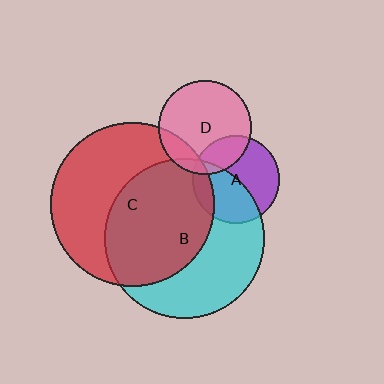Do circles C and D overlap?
Yes.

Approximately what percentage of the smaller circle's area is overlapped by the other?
Approximately 15%.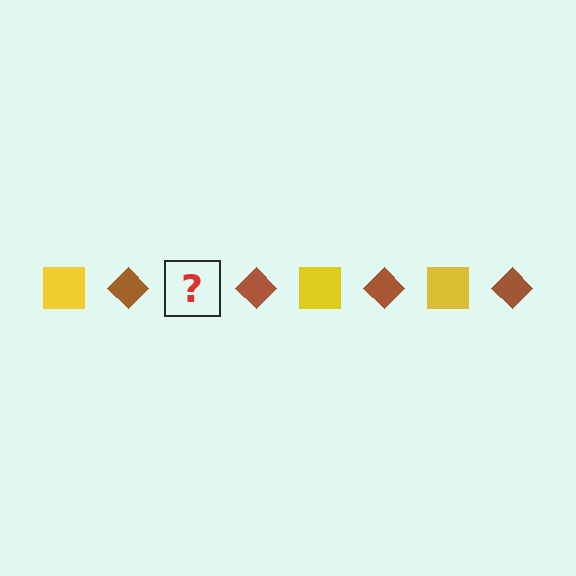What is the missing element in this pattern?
The missing element is a yellow square.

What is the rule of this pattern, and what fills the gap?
The rule is that the pattern alternates between yellow square and brown diamond. The gap should be filled with a yellow square.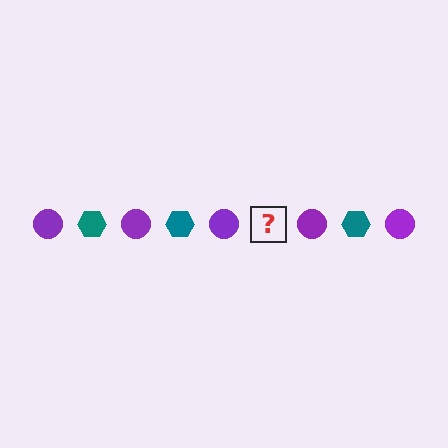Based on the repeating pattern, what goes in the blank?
The blank should be a teal hexagon.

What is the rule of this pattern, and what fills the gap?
The rule is that the pattern alternates between purple circle and teal hexagon. The gap should be filled with a teal hexagon.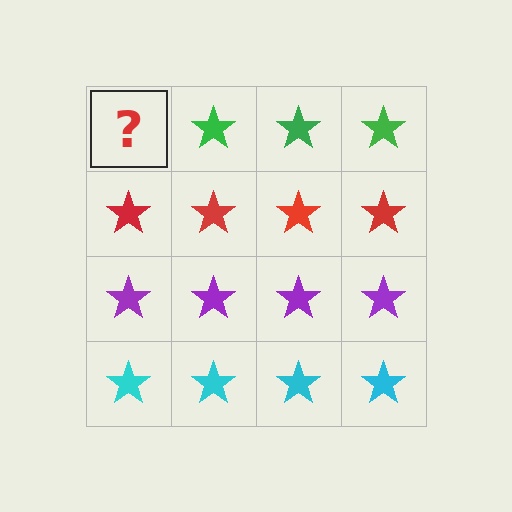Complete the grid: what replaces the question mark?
The question mark should be replaced with a green star.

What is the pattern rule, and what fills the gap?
The rule is that each row has a consistent color. The gap should be filled with a green star.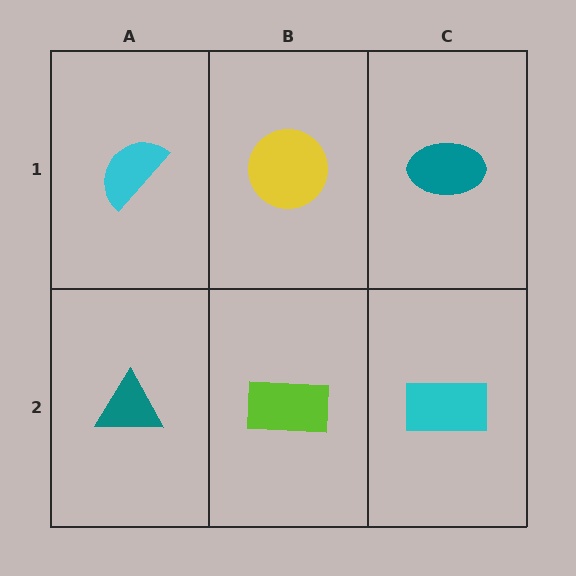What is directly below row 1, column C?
A cyan rectangle.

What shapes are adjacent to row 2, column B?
A yellow circle (row 1, column B), a teal triangle (row 2, column A), a cyan rectangle (row 2, column C).